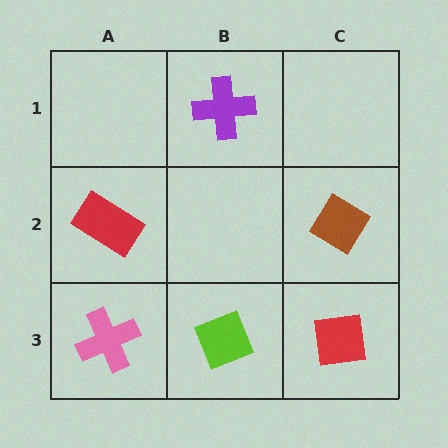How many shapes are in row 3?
3 shapes.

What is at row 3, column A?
A pink cross.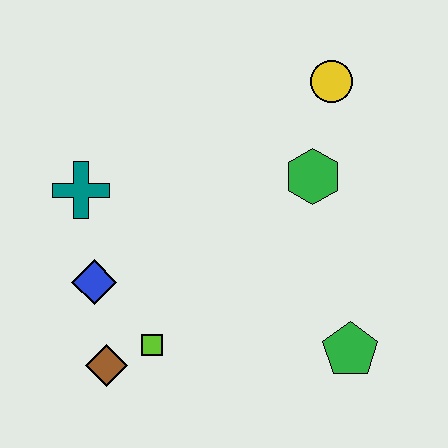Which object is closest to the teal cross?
The blue diamond is closest to the teal cross.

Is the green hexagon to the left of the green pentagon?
Yes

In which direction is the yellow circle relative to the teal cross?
The yellow circle is to the right of the teal cross.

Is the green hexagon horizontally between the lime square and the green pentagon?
Yes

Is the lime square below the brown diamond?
No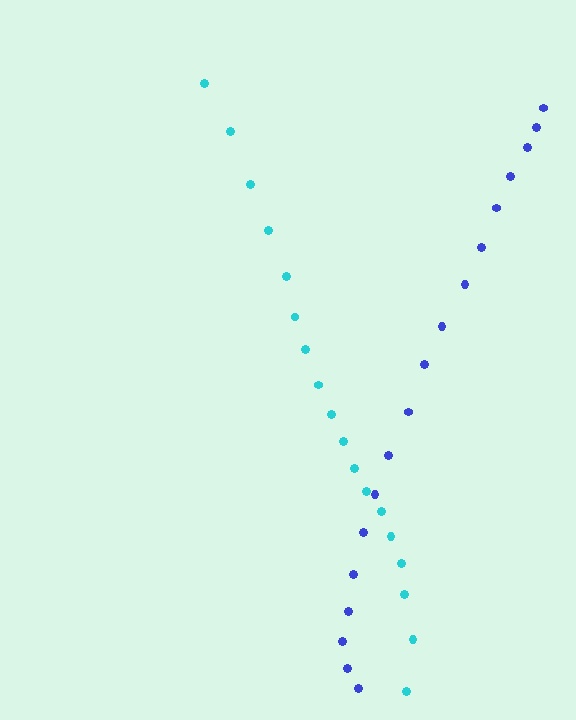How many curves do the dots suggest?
There are 2 distinct paths.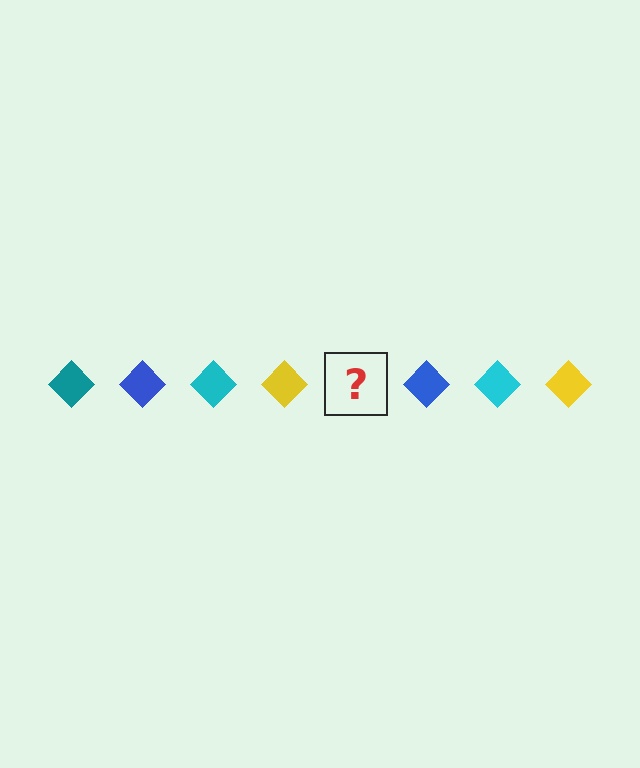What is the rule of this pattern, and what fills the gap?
The rule is that the pattern cycles through teal, blue, cyan, yellow diamonds. The gap should be filled with a teal diamond.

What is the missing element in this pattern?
The missing element is a teal diamond.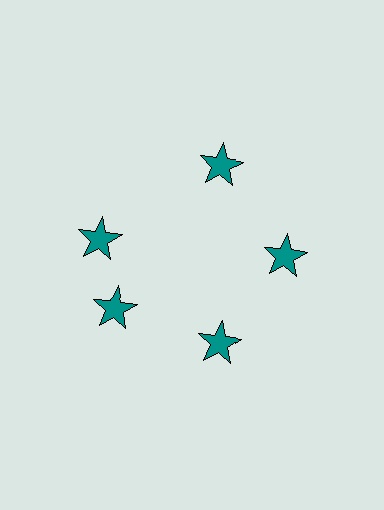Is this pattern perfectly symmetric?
No. The 5 teal stars are arranged in a ring, but one element near the 10 o'clock position is rotated out of alignment along the ring, breaking the 5-fold rotational symmetry.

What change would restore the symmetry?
The symmetry would be restored by rotating it back into even spacing with its neighbors so that all 5 stars sit at equal angles and equal distance from the center.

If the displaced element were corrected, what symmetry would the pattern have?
It would have 5-fold rotational symmetry — the pattern would map onto itself every 72 degrees.